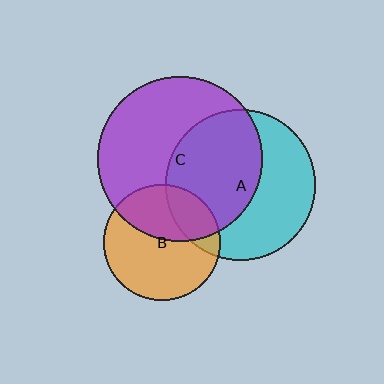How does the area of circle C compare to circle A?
Approximately 1.2 times.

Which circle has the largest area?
Circle C (purple).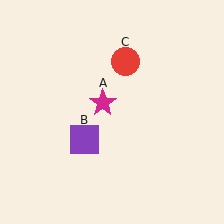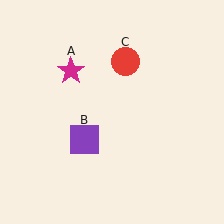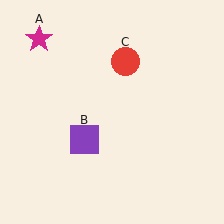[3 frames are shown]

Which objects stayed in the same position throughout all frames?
Purple square (object B) and red circle (object C) remained stationary.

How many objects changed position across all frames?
1 object changed position: magenta star (object A).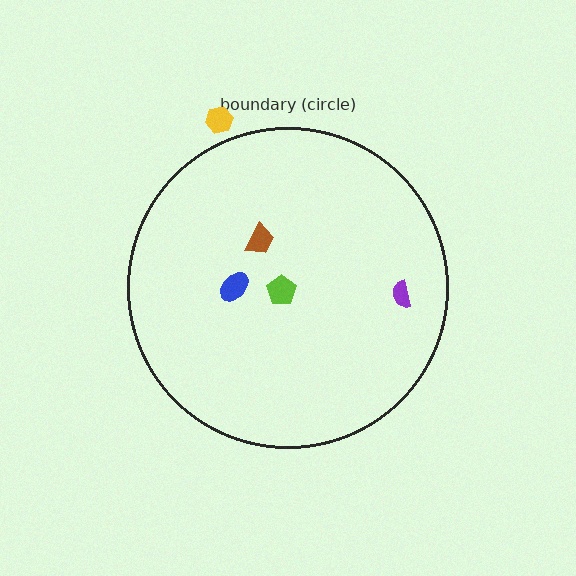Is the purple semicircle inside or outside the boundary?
Inside.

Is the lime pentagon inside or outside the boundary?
Inside.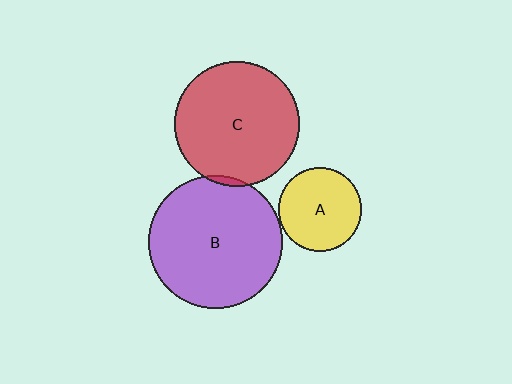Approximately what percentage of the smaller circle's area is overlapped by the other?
Approximately 5%.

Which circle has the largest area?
Circle B (purple).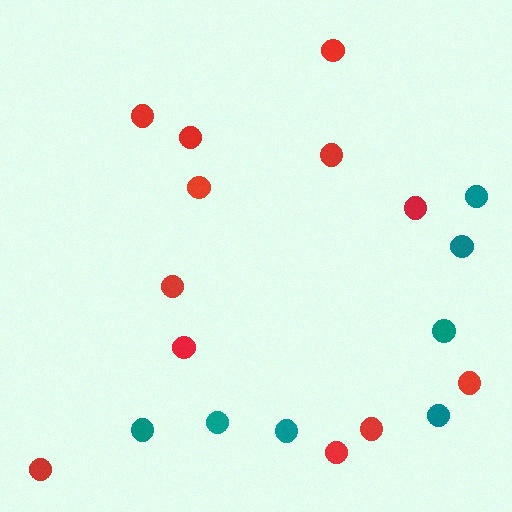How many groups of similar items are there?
There are 2 groups: one group of red circles (12) and one group of teal circles (7).